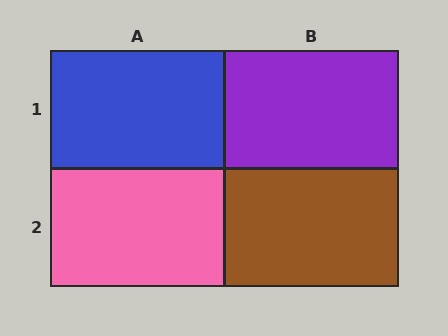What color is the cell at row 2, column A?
Pink.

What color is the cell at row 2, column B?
Brown.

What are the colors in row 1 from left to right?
Blue, purple.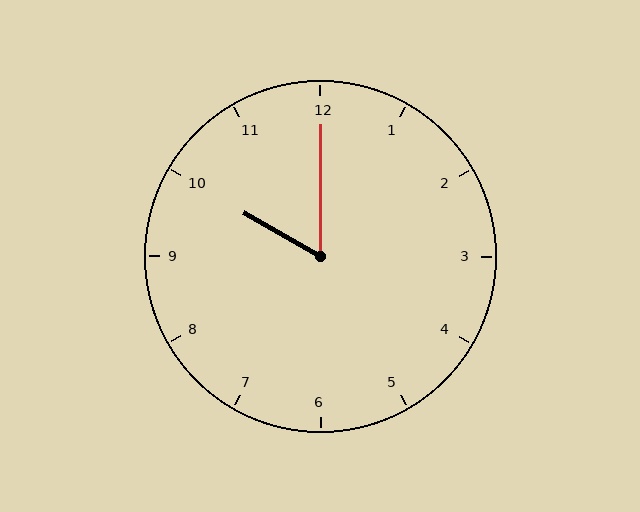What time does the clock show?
10:00.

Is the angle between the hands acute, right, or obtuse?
It is acute.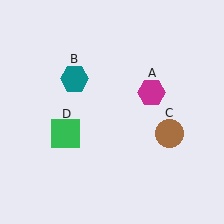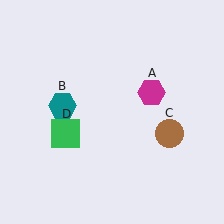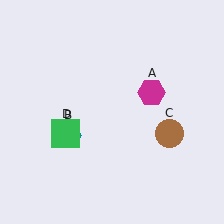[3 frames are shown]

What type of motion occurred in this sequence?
The teal hexagon (object B) rotated counterclockwise around the center of the scene.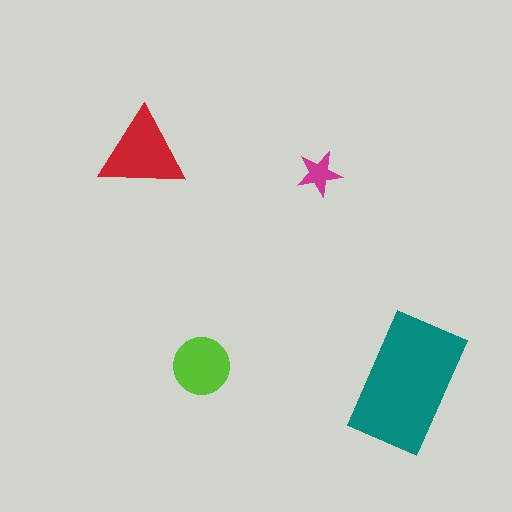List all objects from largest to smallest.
The teal rectangle, the red triangle, the lime circle, the magenta star.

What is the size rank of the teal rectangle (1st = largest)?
1st.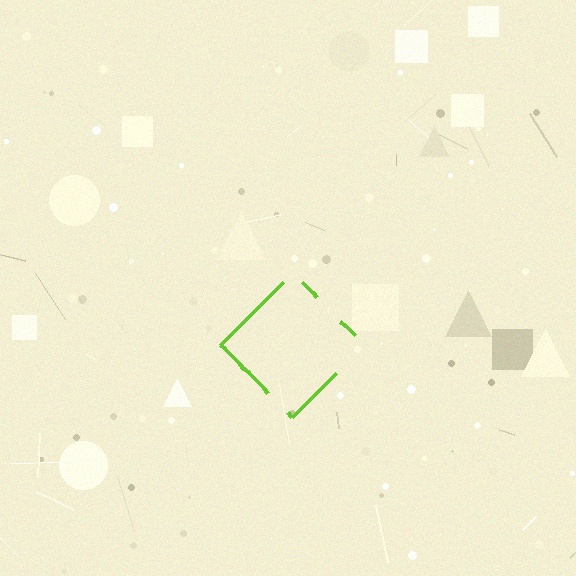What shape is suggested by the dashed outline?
The dashed outline suggests a diamond.